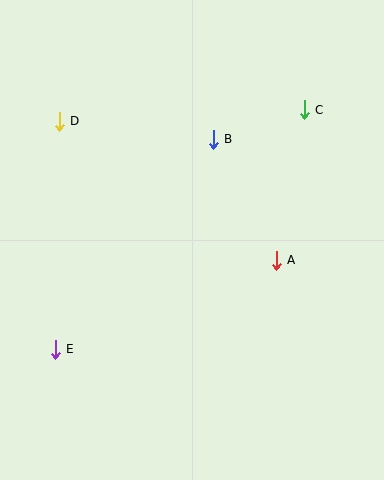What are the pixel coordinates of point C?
Point C is at (304, 110).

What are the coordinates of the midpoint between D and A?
The midpoint between D and A is at (168, 191).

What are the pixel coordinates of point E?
Point E is at (55, 349).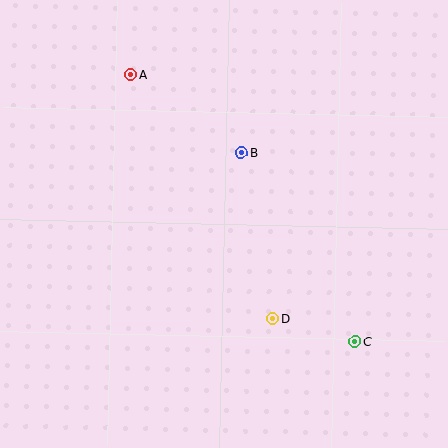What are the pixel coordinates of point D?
Point D is at (273, 319).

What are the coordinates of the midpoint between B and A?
The midpoint between B and A is at (186, 114).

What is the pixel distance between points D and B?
The distance between D and B is 169 pixels.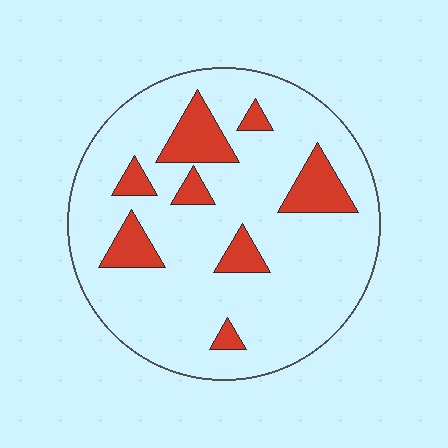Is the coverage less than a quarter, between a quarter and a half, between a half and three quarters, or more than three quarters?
Less than a quarter.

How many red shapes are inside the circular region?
8.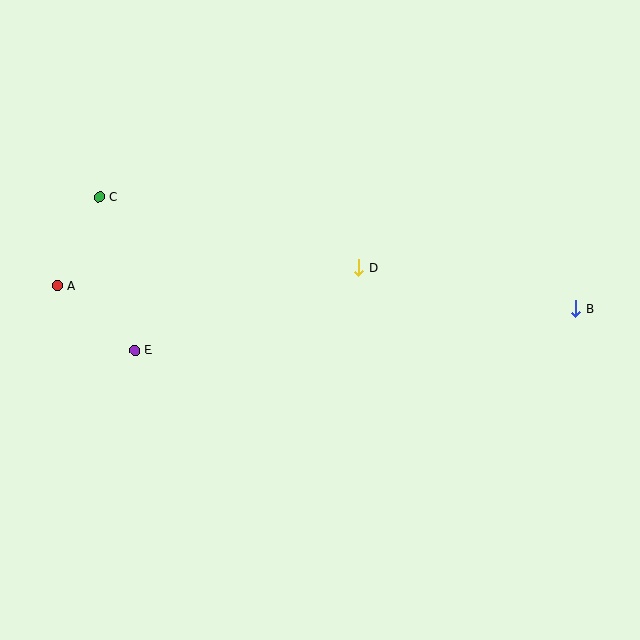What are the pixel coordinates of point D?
Point D is at (359, 268).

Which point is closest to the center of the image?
Point D at (359, 268) is closest to the center.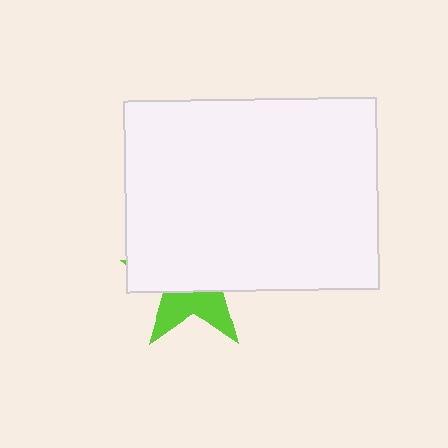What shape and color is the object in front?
The object in front is a white rectangle.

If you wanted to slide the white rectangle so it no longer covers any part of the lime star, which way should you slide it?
Slide it up — that is the most direct way to separate the two shapes.